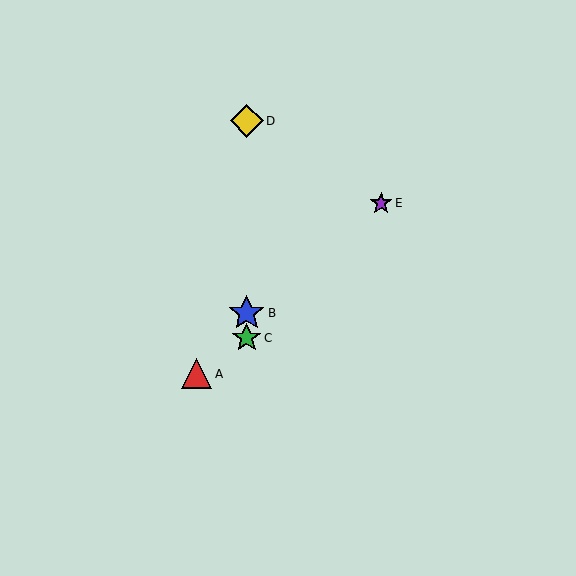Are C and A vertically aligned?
No, C is at x≈247 and A is at x≈197.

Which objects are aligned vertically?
Objects B, C, D are aligned vertically.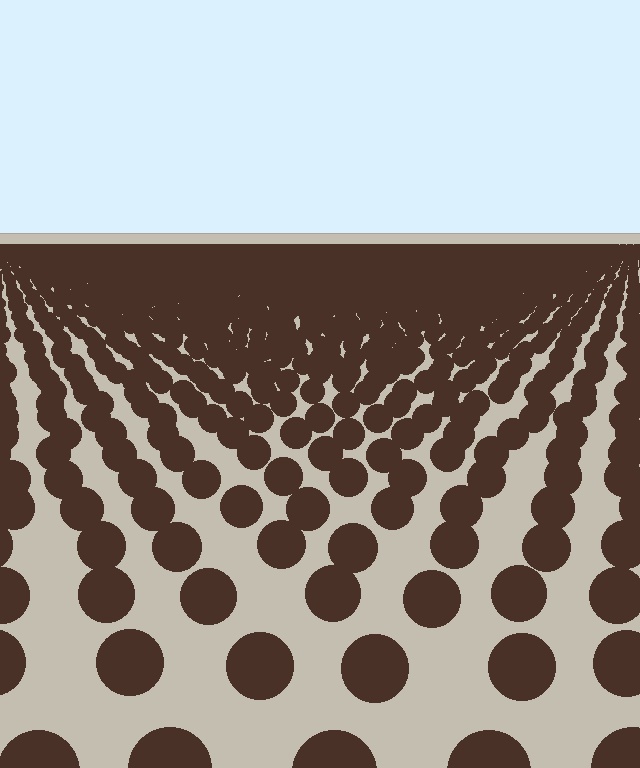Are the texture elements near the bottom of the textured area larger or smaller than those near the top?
Larger. Near the bottom, elements are closer to the viewer and appear at a bigger on-screen size.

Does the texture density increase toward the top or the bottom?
Density increases toward the top.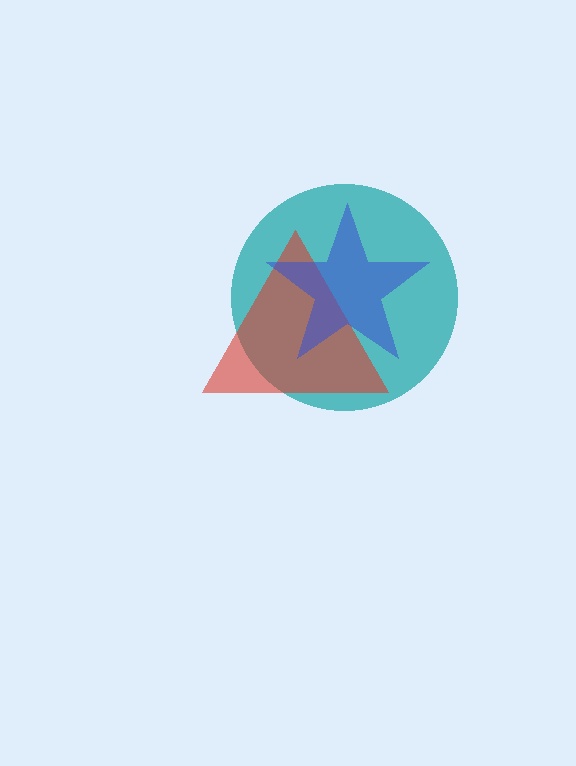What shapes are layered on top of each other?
The layered shapes are: a teal circle, a red triangle, a blue star.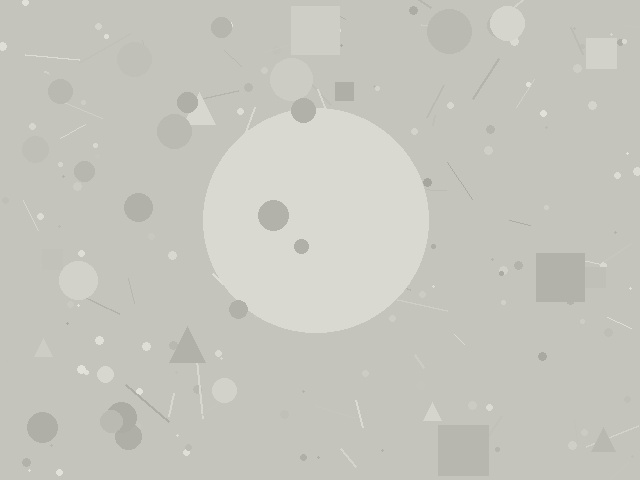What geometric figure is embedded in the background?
A circle is embedded in the background.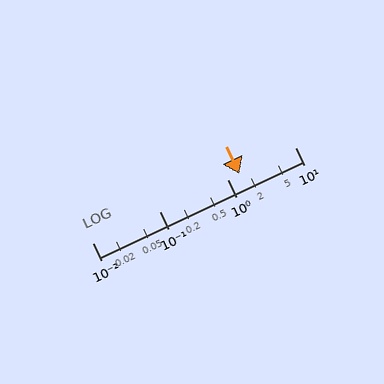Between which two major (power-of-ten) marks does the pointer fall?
The pointer is between 1 and 10.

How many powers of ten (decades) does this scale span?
The scale spans 3 decades, from 0.01 to 10.